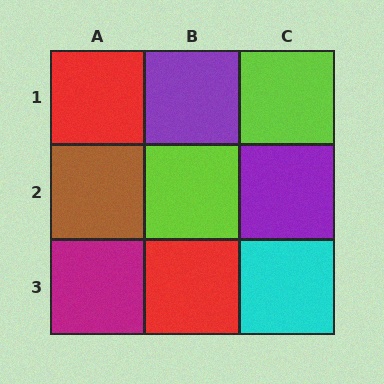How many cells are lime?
2 cells are lime.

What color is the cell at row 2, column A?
Brown.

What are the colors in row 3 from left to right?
Magenta, red, cyan.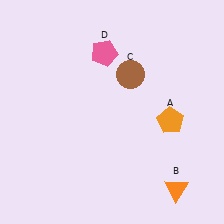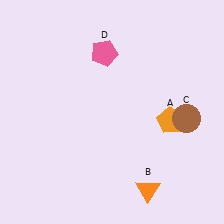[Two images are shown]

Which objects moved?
The objects that moved are: the orange triangle (B), the brown circle (C).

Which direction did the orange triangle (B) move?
The orange triangle (B) moved left.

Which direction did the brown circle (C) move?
The brown circle (C) moved right.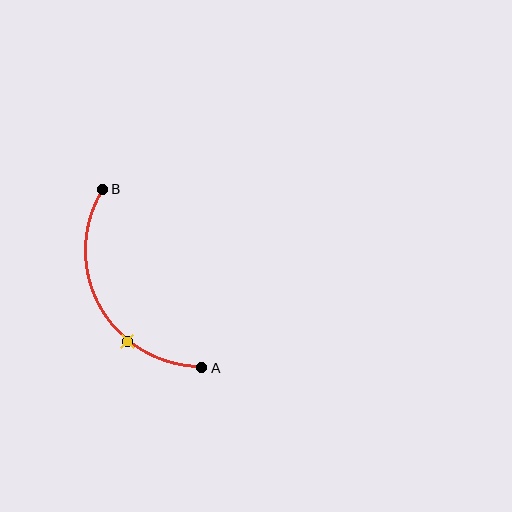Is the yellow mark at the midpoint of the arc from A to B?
No. The yellow mark lies on the arc but is closer to endpoint A. The arc midpoint would be at the point on the curve equidistant along the arc from both A and B.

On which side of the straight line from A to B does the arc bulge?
The arc bulges to the left of the straight line connecting A and B.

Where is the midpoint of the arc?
The arc midpoint is the point on the curve farthest from the straight line joining A and B. It sits to the left of that line.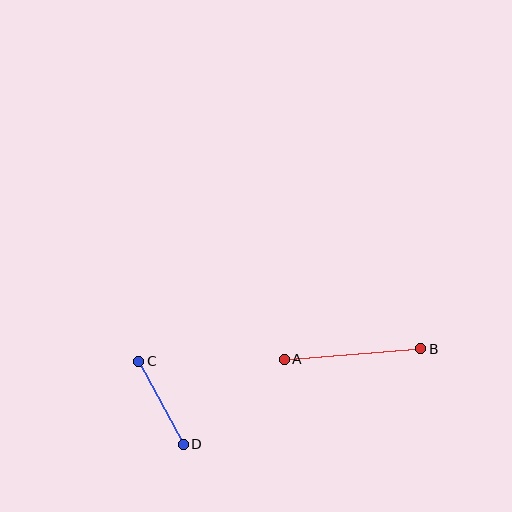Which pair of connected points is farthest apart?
Points A and B are farthest apart.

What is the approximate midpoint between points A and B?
The midpoint is at approximately (353, 354) pixels.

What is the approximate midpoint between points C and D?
The midpoint is at approximately (161, 403) pixels.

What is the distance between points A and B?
The distance is approximately 137 pixels.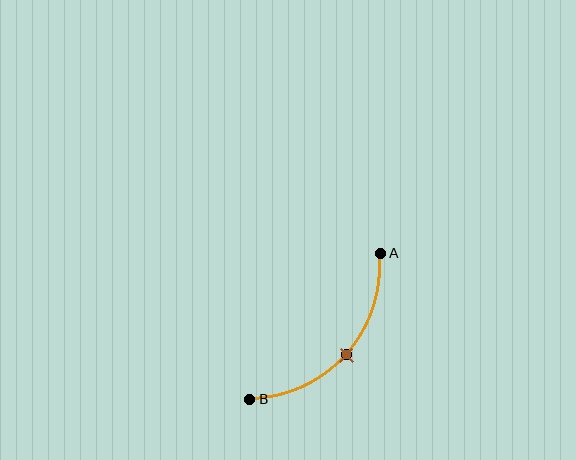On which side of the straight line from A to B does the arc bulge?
The arc bulges below and to the right of the straight line connecting A and B.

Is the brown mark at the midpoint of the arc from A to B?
Yes. The brown mark lies on the arc at equal arc-length from both A and B — it is the arc midpoint.